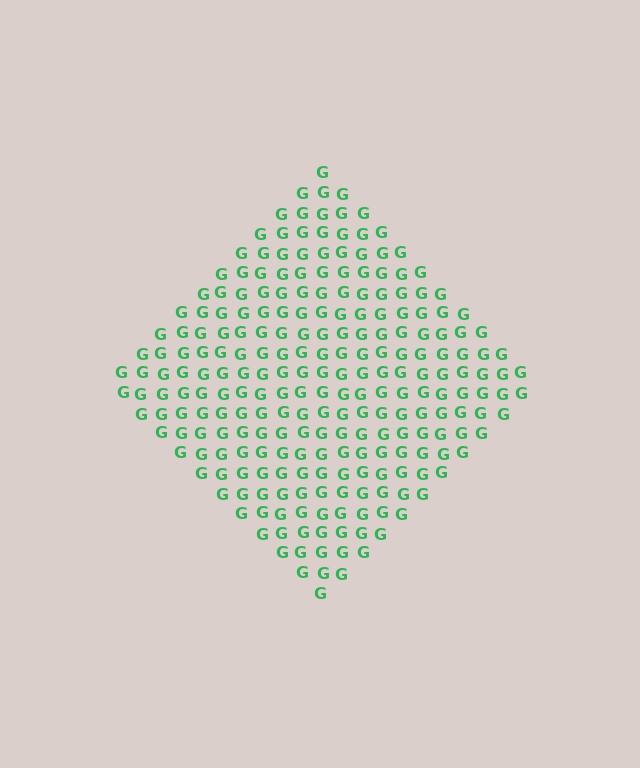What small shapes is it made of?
It is made of small letter G's.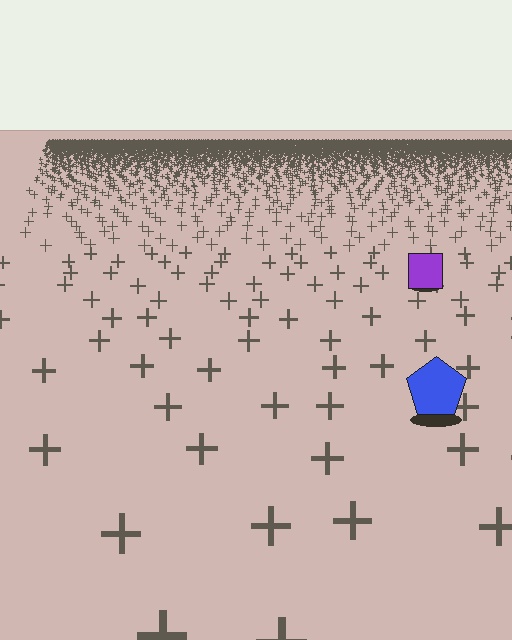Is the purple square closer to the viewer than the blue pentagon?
No. The blue pentagon is closer — you can tell from the texture gradient: the ground texture is coarser near it.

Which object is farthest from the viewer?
The purple square is farthest from the viewer. It appears smaller and the ground texture around it is denser.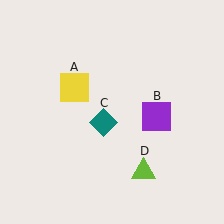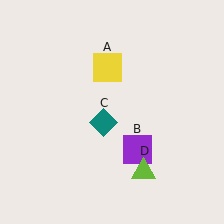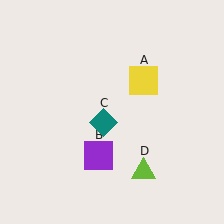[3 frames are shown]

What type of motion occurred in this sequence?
The yellow square (object A), purple square (object B) rotated clockwise around the center of the scene.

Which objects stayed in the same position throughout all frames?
Teal diamond (object C) and lime triangle (object D) remained stationary.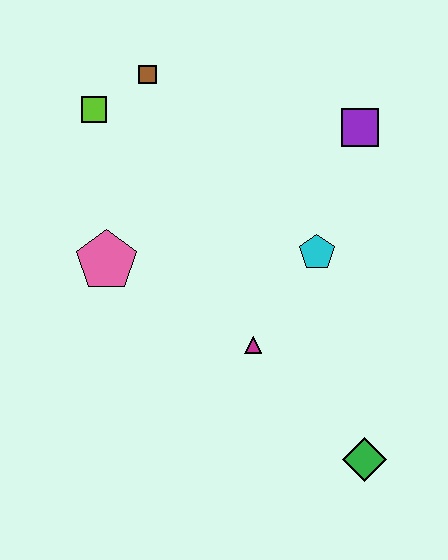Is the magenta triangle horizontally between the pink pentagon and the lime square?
No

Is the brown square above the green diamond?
Yes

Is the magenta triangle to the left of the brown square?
No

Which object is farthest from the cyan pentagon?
The lime square is farthest from the cyan pentagon.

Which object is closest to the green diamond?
The magenta triangle is closest to the green diamond.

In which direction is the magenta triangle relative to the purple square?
The magenta triangle is below the purple square.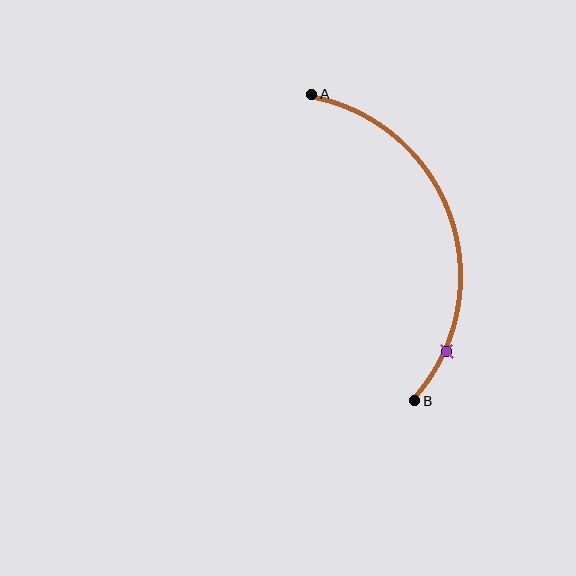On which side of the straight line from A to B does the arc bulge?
The arc bulges to the right of the straight line connecting A and B.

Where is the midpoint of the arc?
The arc midpoint is the point on the curve farthest from the straight line joining A and B. It sits to the right of that line.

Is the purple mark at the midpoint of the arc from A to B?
No. The purple mark lies on the arc but is closer to endpoint B. The arc midpoint would be at the point on the curve equidistant along the arc from both A and B.